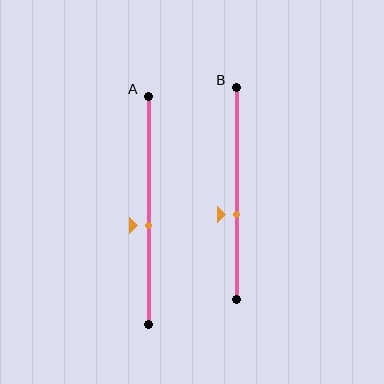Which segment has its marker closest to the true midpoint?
Segment A has its marker closest to the true midpoint.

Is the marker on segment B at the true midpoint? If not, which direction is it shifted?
No, the marker on segment B is shifted downward by about 10% of the segment length.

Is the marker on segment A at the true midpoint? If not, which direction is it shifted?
No, the marker on segment A is shifted downward by about 7% of the segment length.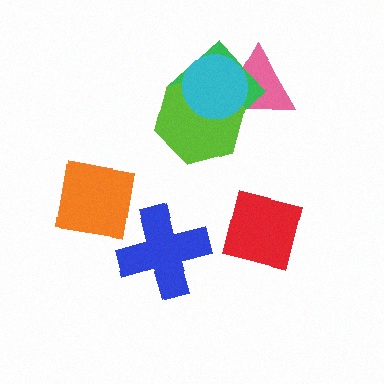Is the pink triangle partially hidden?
Yes, it is partially covered by another shape.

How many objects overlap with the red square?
0 objects overlap with the red square.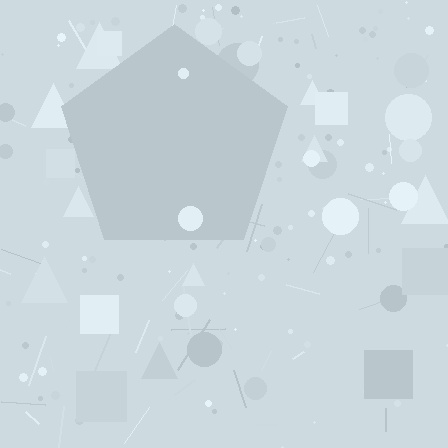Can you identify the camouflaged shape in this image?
The camouflaged shape is a pentagon.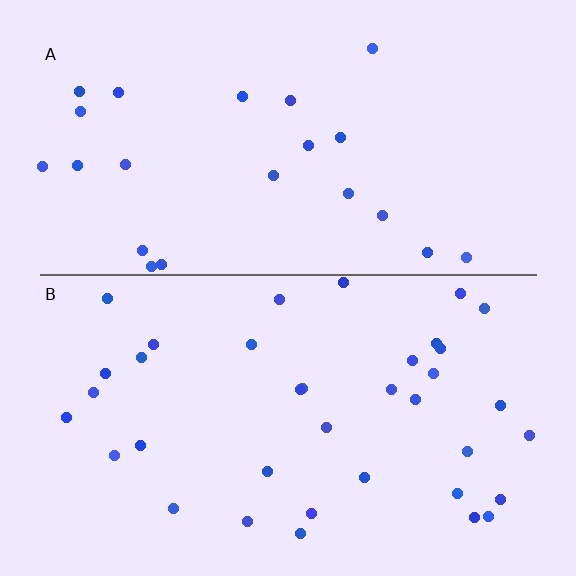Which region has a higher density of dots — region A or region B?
B (the bottom).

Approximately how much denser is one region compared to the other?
Approximately 1.7× — region B over region A.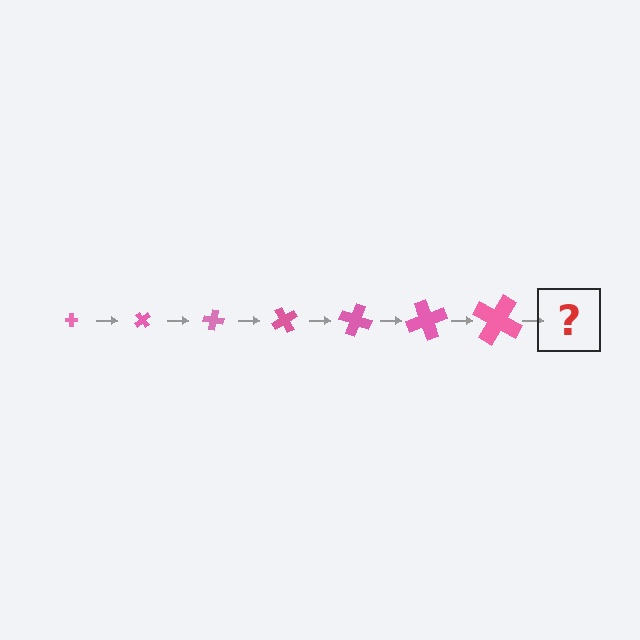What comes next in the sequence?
The next element should be a cross, larger than the previous one and rotated 350 degrees from the start.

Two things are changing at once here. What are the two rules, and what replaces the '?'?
The two rules are that the cross grows larger each step and it rotates 50 degrees each step. The '?' should be a cross, larger than the previous one and rotated 350 degrees from the start.